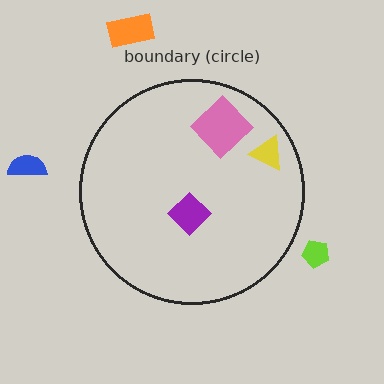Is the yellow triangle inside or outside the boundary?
Inside.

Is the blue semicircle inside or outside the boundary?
Outside.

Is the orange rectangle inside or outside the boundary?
Outside.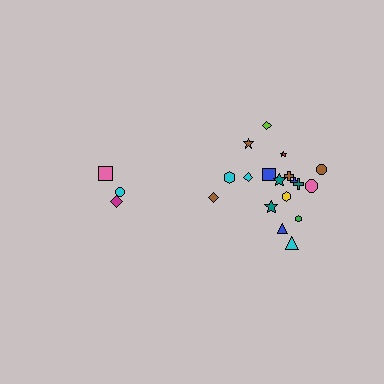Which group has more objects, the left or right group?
The right group.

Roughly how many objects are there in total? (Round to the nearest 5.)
Roughly 20 objects in total.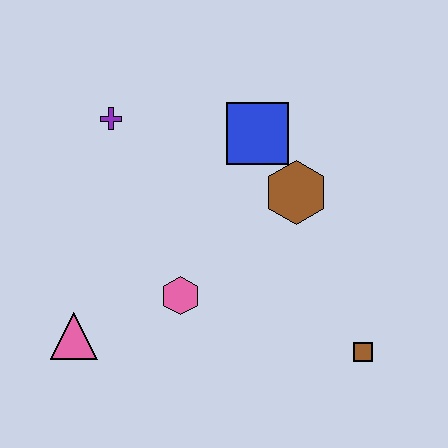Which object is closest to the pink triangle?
The pink hexagon is closest to the pink triangle.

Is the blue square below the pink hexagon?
No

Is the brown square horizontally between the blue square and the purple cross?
No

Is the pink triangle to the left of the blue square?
Yes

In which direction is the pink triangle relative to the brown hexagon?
The pink triangle is to the left of the brown hexagon.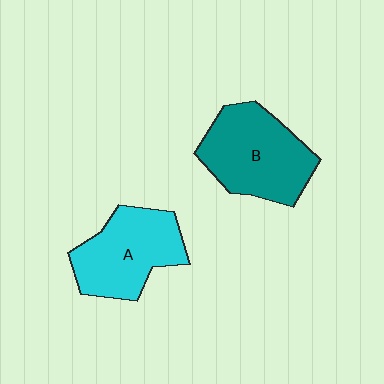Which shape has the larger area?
Shape B (teal).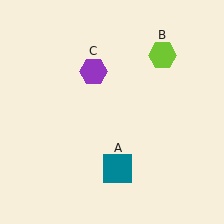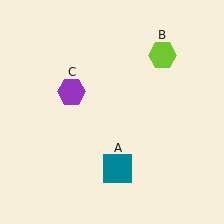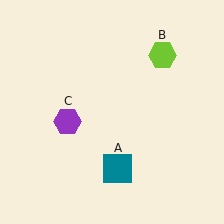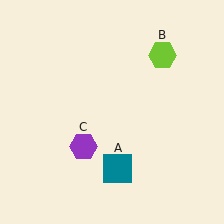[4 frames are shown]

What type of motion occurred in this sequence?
The purple hexagon (object C) rotated counterclockwise around the center of the scene.